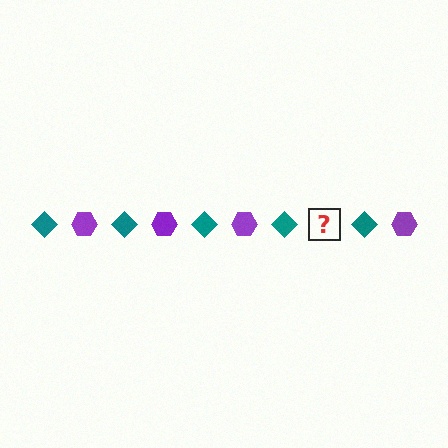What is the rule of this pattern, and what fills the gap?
The rule is that the pattern alternates between teal diamond and purple hexagon. The gap should be filled with a purple hexagon.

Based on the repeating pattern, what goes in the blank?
The blank should be a purple hexagon.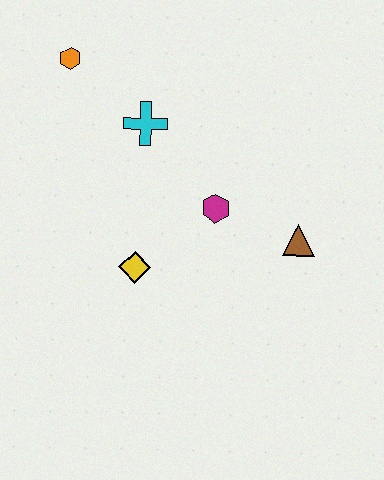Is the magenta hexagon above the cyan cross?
No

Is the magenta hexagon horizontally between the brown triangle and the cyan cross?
Yes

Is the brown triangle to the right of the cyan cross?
Yes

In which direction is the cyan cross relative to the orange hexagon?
The cyan cross is to the right of the orange hexagon.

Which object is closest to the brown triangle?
The magenta hexagon is closest to the brown triangle.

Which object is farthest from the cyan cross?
The brown triangle is farthest from the cyan cross.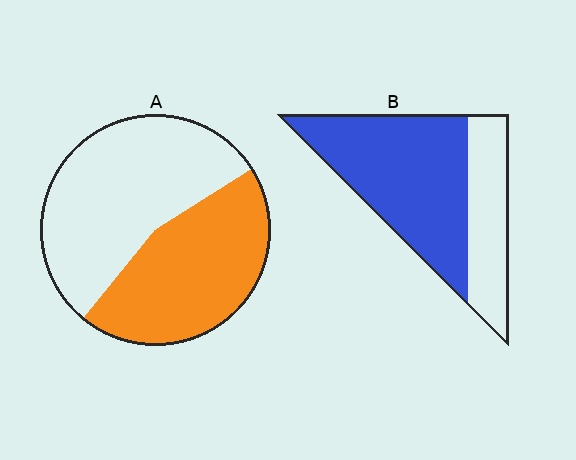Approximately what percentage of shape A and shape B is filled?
A is approximately 45% and B is approximately 70%.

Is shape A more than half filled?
No.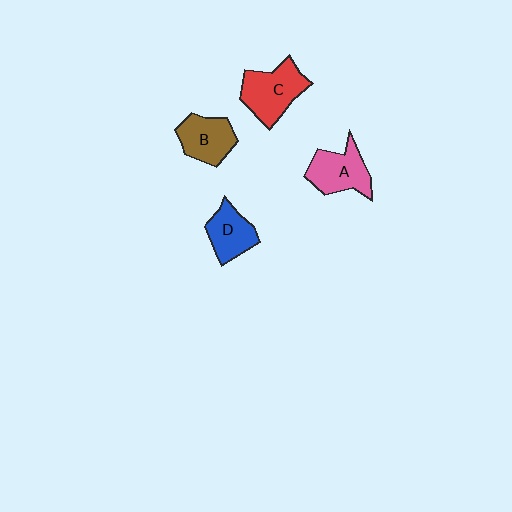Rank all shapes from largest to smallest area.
From largest to smallest: C (red), A (pink), B (brown), D (blue).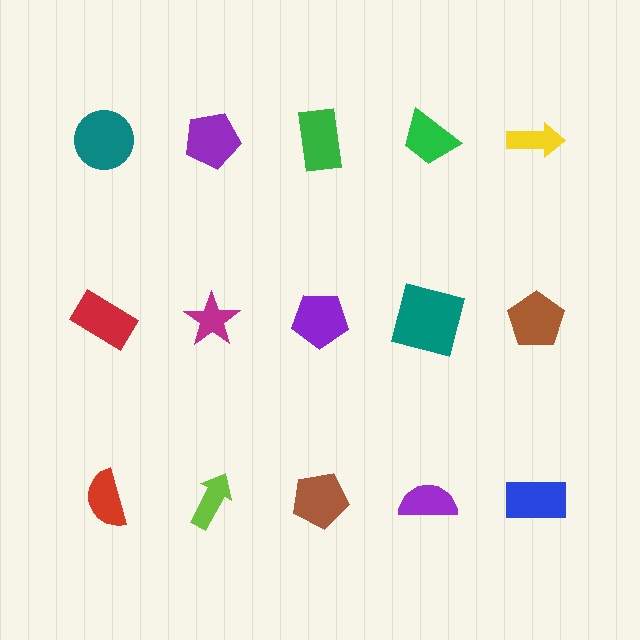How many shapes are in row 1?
5 shapes.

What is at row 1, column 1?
A teal circle.